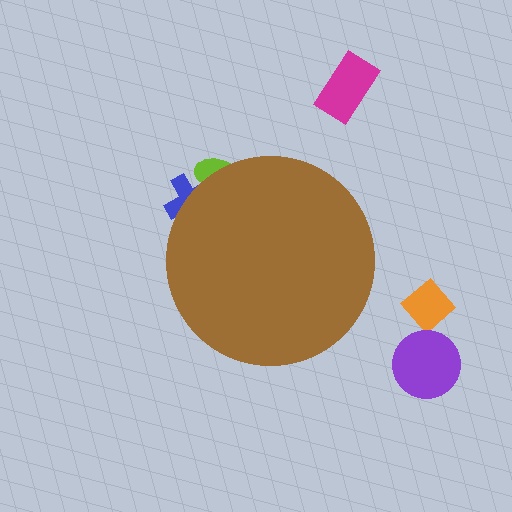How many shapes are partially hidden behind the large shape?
2 shapes are partially hidden.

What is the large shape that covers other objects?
A brown circle.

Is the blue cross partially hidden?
Yes, the blue cross is partially hidden behind the brown circle.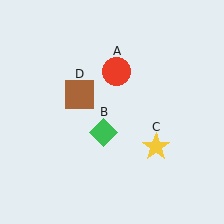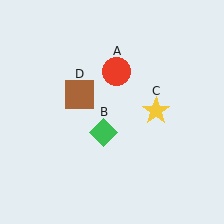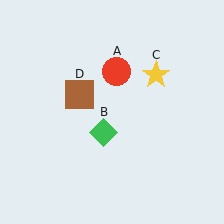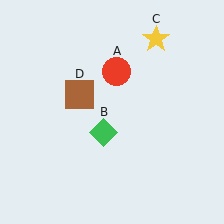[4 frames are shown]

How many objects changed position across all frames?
1 object changed position: yellow star (object C).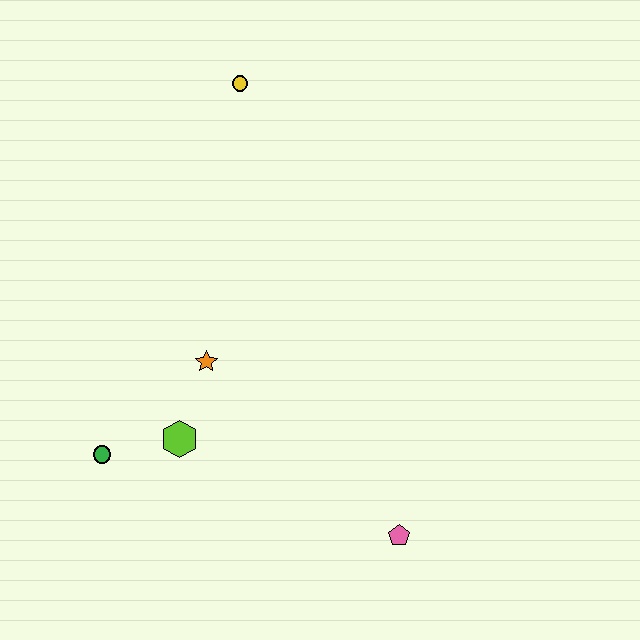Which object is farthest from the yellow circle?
The pink pentagon is farthest from the yellow circle.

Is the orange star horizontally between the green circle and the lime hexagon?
No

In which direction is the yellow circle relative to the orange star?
The yellow circle is above the orange star.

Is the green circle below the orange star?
Yes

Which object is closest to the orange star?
The lime hexagon is closest to the orange star.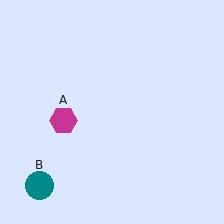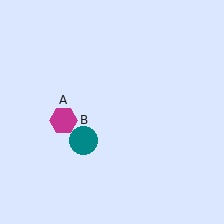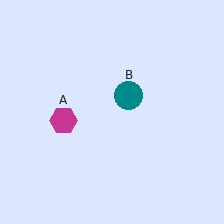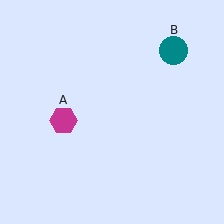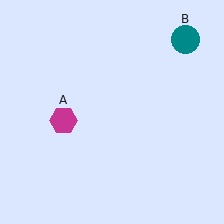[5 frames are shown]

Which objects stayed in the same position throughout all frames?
Magenta hexagon (object A) remained stationary.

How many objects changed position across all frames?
1 object changed position: teal circle (object B).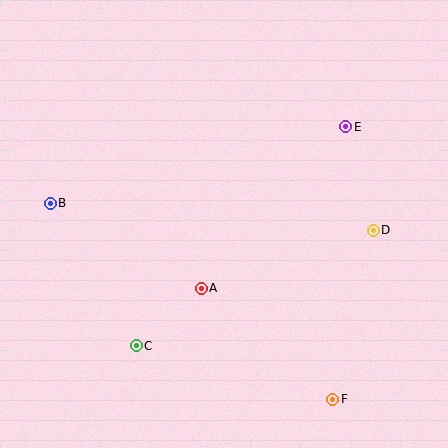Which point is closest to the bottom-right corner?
Point F is closest to the bottom-right corner.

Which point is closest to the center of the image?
Point A at (201, 288) is closest to the center.